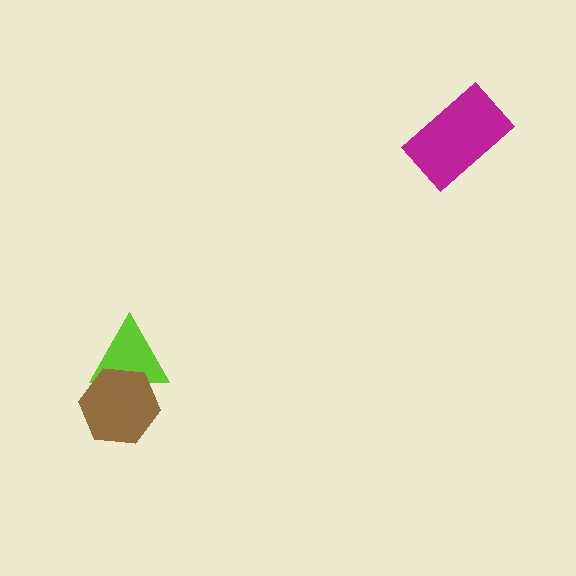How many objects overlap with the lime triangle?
1 object overlaps with the lime triangle.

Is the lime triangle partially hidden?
Yes, it is partially covered by another shape.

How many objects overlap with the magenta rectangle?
0 objects overlap with the magenta rectangle.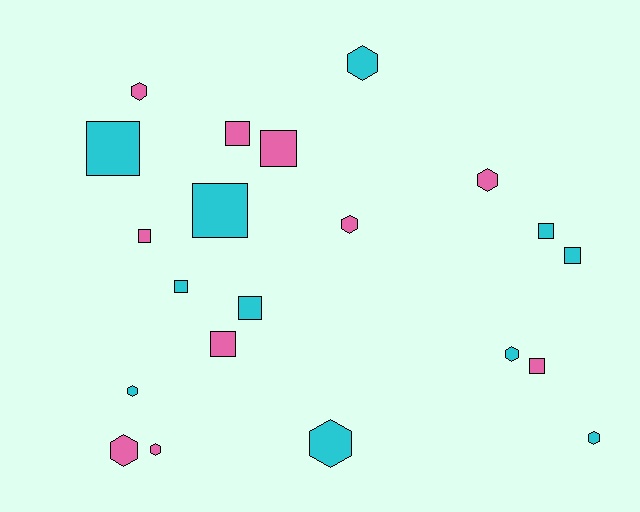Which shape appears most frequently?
Square, with 11 objects.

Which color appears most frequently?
Cyan, with 11 objects.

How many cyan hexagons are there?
There are 5 cyan hexagons.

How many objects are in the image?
There are 21 objects.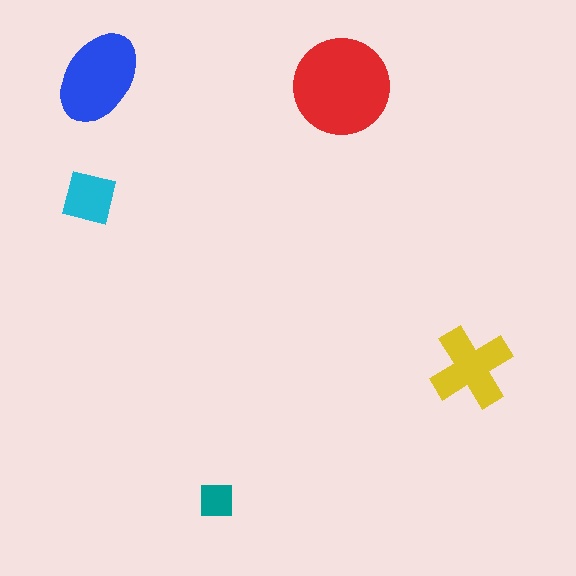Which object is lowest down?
The teal square is bottommost.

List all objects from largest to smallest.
The red circle, the blue ellipse, the yellow cross, the cyan square, the teal square.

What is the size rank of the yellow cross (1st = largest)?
3rd.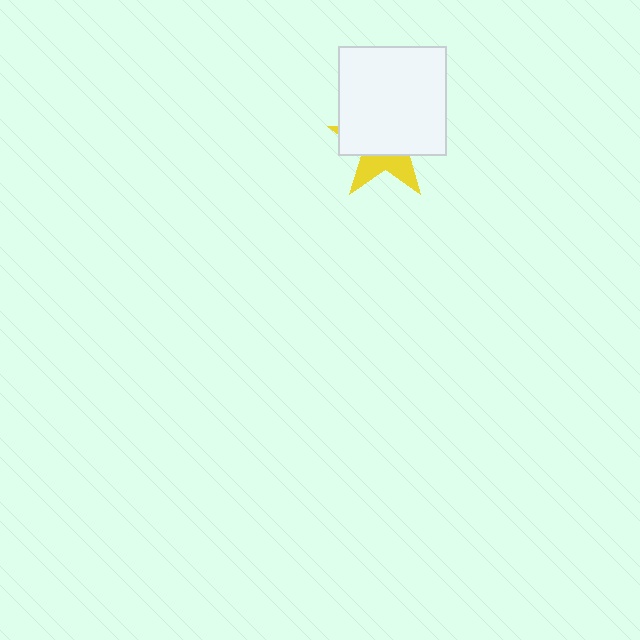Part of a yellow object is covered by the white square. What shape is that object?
It is a star.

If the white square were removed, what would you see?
You would see the complete yellow star.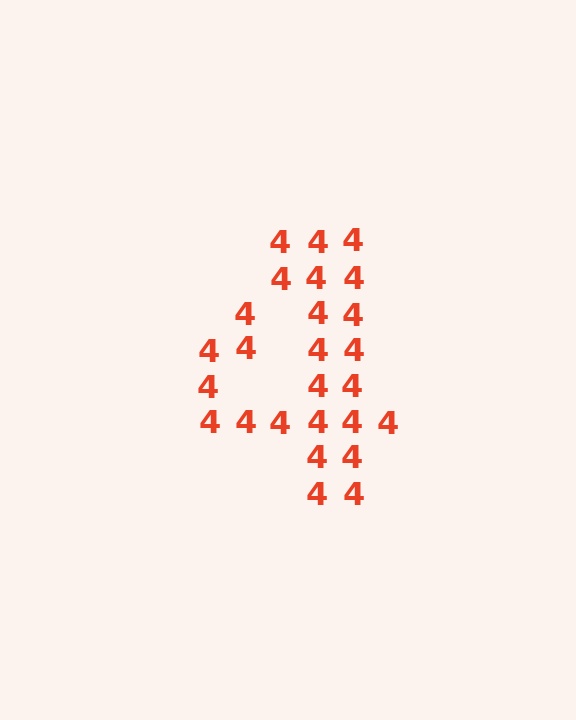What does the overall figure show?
The overall figure shows the digit 4.